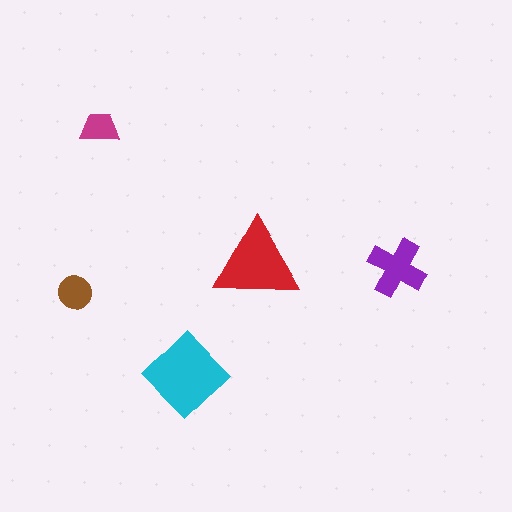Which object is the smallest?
The magenta trapezoid.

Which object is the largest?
The cyan diamond.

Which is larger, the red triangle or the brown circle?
The red triangle.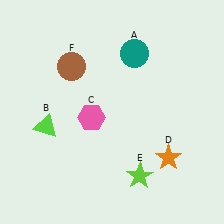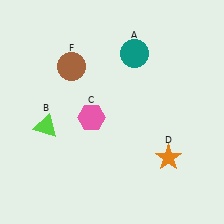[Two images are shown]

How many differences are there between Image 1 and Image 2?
There is 1 difference between the two images.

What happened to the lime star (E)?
The lime star (E) was removed in Image 2. It was in the bottom-right area of Image 1.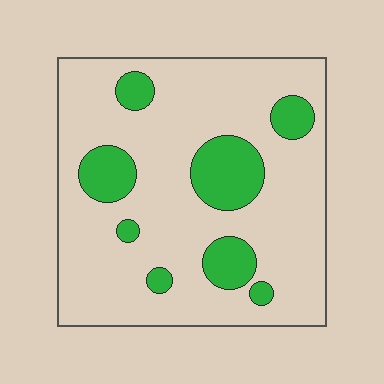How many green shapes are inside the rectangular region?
8.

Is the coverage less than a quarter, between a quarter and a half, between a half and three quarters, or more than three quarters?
Less than a quarter.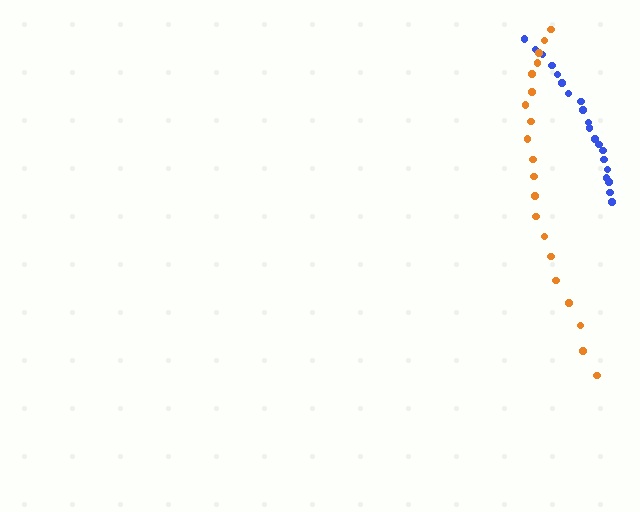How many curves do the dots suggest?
There are 2 distinct paths.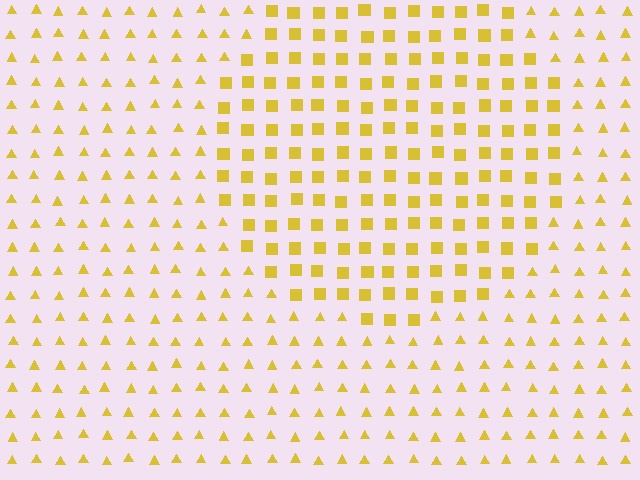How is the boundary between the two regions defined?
The boundary is defined by a change in element shape: squares inside vs. triangles outside. All elements share the same color and spacing.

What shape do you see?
I see a circle.